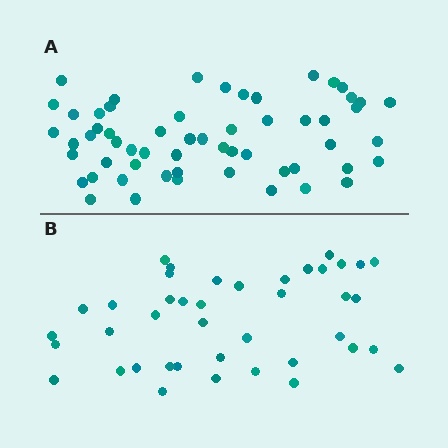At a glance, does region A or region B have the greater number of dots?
Region A (the top region) has more dots.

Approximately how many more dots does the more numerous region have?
Region A has approximately 15 more dots than region B.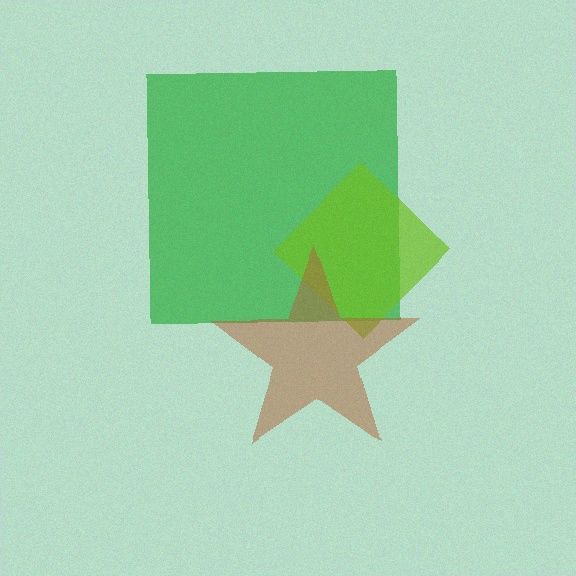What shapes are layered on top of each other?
The layered shapes are: a green square, a lime diamond, a brown star.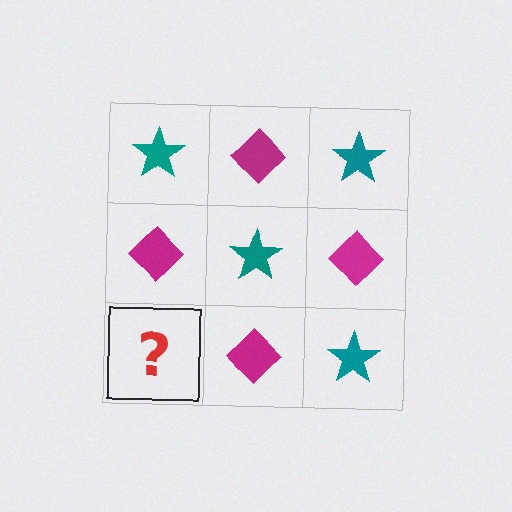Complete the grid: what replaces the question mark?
The question mark should be replaced with a teal star.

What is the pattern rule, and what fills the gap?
The rule is that it alternates teal star and magenta diamond in a checkerboard pattern. The gap should be filled with a teal star.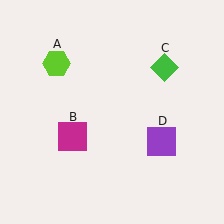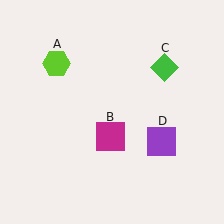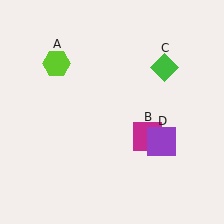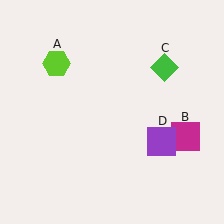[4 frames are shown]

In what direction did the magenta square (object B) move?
The magenta square (object B) moved right.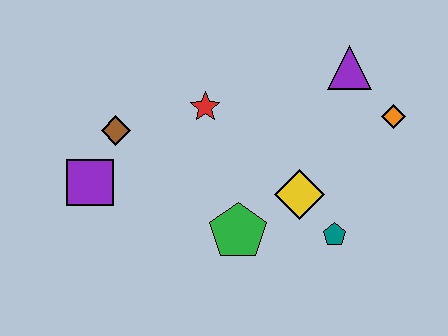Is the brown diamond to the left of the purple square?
No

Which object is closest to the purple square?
The brown diamond is closest to the purple square.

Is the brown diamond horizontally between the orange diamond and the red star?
No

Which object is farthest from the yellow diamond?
The purple square is farthest from the yellow diamond.